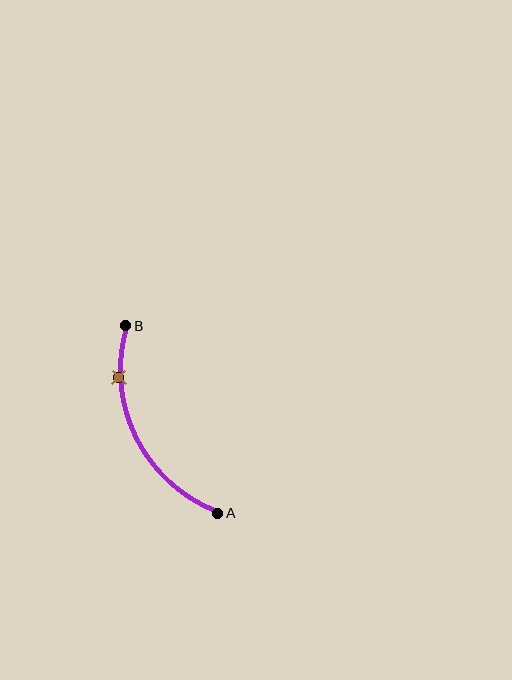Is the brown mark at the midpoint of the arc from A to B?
No. The brown mark lies on the arc but is closer to endpoint B. The arc midpoint would be at the point on the curve equidistant along the arc from both A and B.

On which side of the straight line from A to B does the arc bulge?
The arc bulges to the left of the straight line connecting A and B.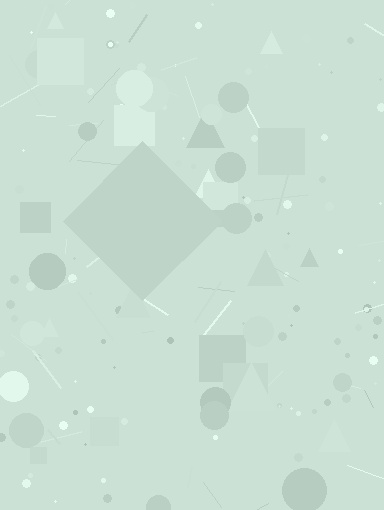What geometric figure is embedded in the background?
A diamond is embedded in the background.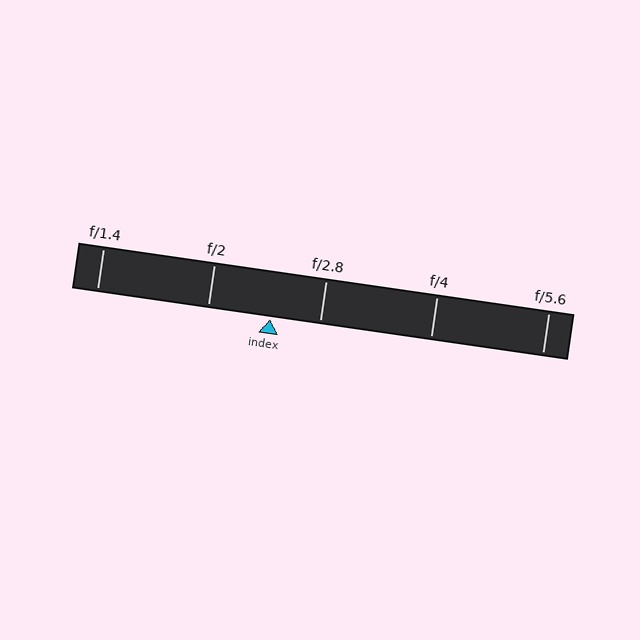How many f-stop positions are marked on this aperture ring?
There are 5 f-stop positions marked.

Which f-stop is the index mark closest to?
The index mark is closest to f/2.8.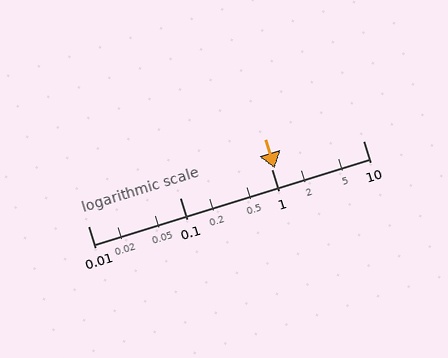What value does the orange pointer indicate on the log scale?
The pointer indicates approximately 1.1.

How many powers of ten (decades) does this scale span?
The scale spans 3 decades, from 0.01 to 10.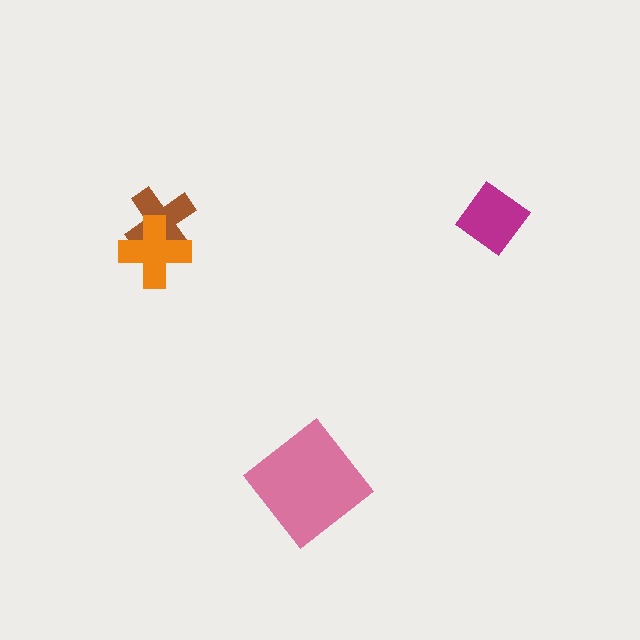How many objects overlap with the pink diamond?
0 objects overlap with the pink diamond.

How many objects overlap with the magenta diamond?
0 objects overlap with the magenta diamond.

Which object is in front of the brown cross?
The orange cross is in front of the brown cross.